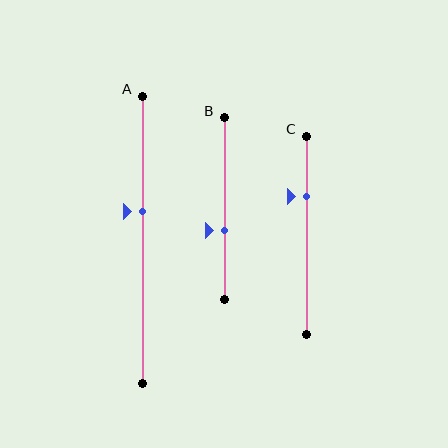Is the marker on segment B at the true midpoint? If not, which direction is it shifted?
No, the marker on segment B is shifted downward by about 12% of the segment length.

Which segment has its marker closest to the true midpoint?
Segment A has its marker closest to the true midpoint.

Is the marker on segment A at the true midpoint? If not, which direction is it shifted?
No, the marker on segment A is shifted upward by about 10% of the segment length.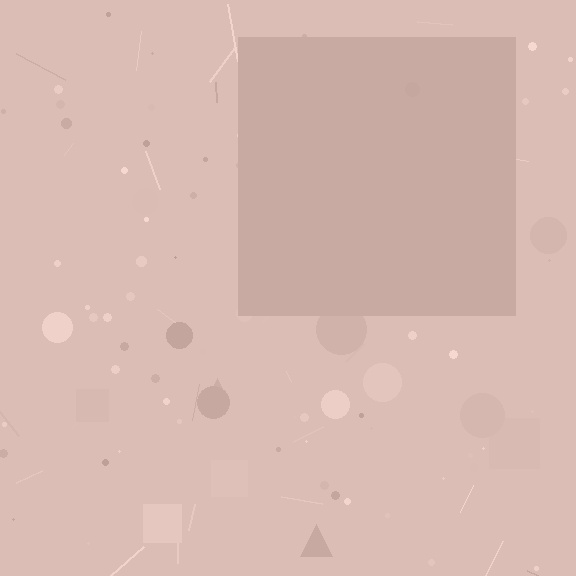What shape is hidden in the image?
A square is hidden in the image.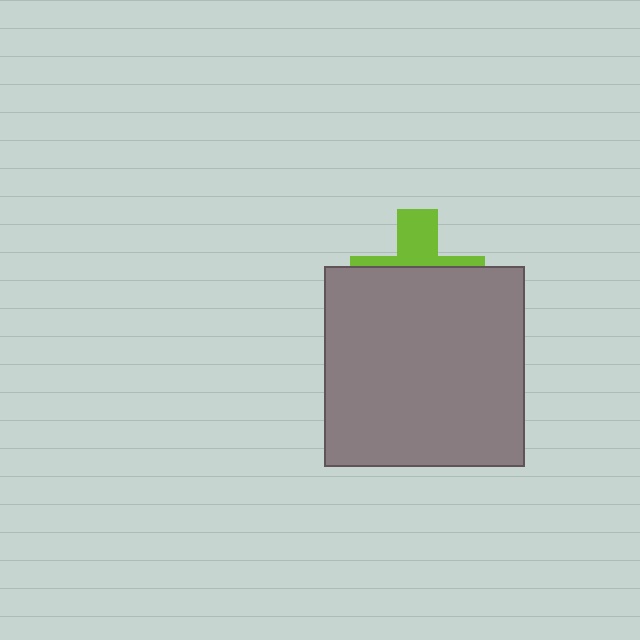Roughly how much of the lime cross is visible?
A small part of it is visible (roughly 34%).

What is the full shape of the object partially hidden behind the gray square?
The partially hidden object is a lime cross.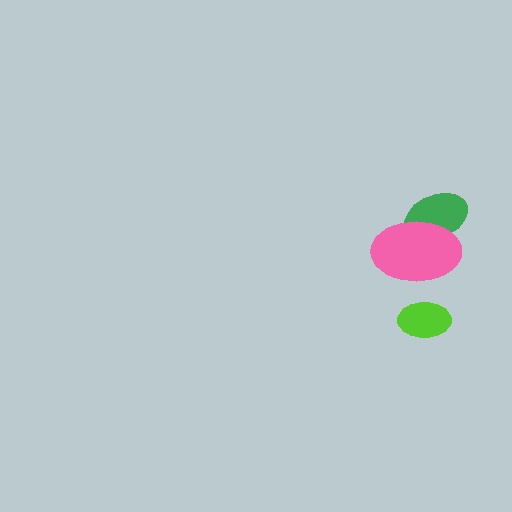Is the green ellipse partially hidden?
Yes, it is partially covered by another shape.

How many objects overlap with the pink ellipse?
1 object overlaps with the pink ellipse.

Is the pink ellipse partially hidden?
No, no other shape covers it.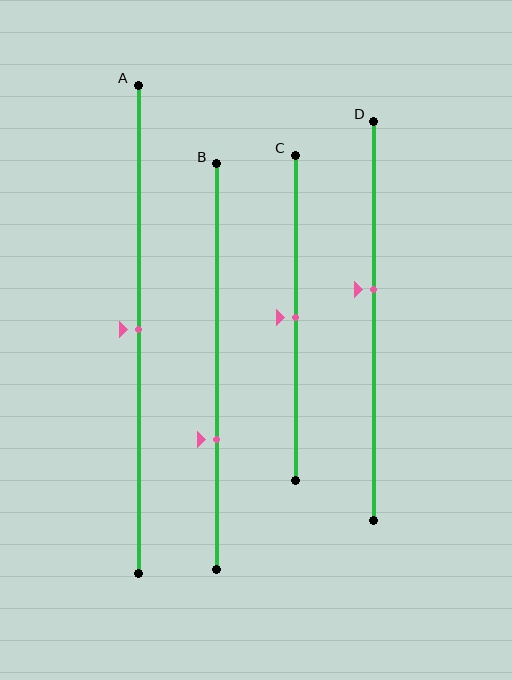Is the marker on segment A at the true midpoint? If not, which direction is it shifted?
Yes, the marker on segment A is at the true midpoint.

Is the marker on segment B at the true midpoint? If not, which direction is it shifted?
No, the marker on segment B is shifted downward by about 18% of the segment length.